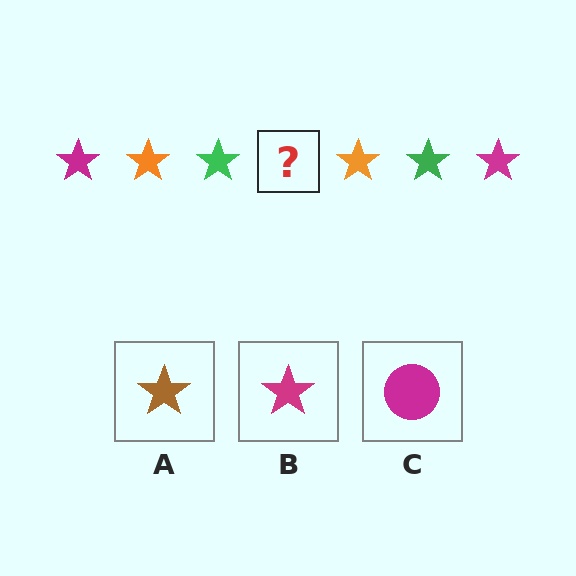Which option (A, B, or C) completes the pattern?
B.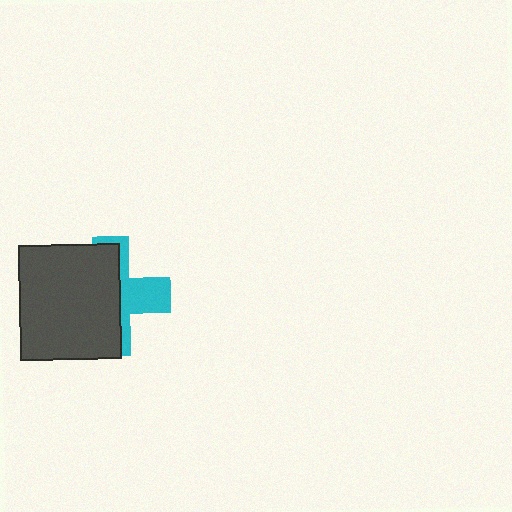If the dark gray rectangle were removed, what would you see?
You would see the complete cyan cross.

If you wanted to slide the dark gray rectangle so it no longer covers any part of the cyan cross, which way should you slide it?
Slide it left — that is the most direct way to separate the two shapes.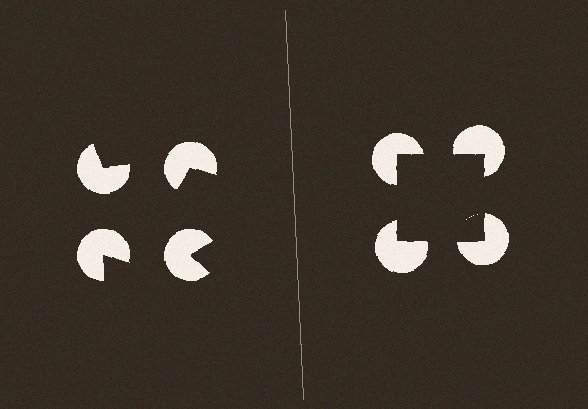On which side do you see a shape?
An illusory square appears on the right side. On the left side the wedge cuts are rotated, so no coherent shape forms.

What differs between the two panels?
The pac-man discs are positioned identically on both sides; only the wedge orientations differ. On the right they align to a square; on the left they are misaligned.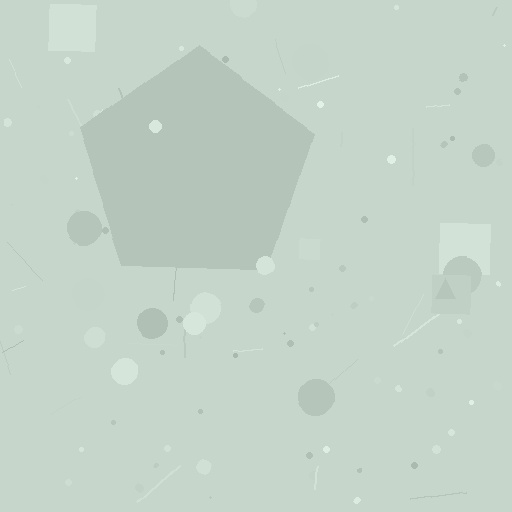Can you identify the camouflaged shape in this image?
The camouflaged shape is a pentagon.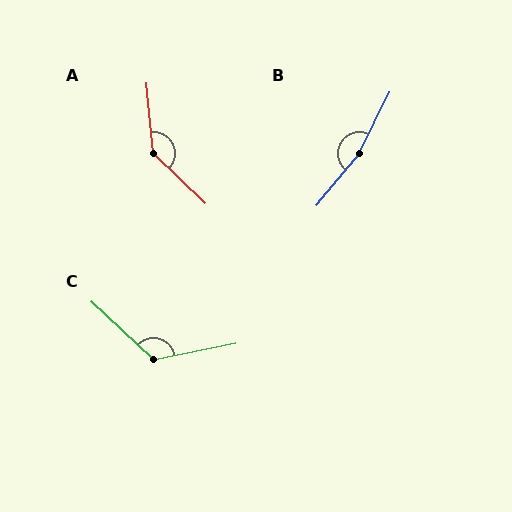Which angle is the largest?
B, at approximately 167 degrees.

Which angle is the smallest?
C, at approximately 126 degrees.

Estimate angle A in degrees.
Approximately 139 degrees.